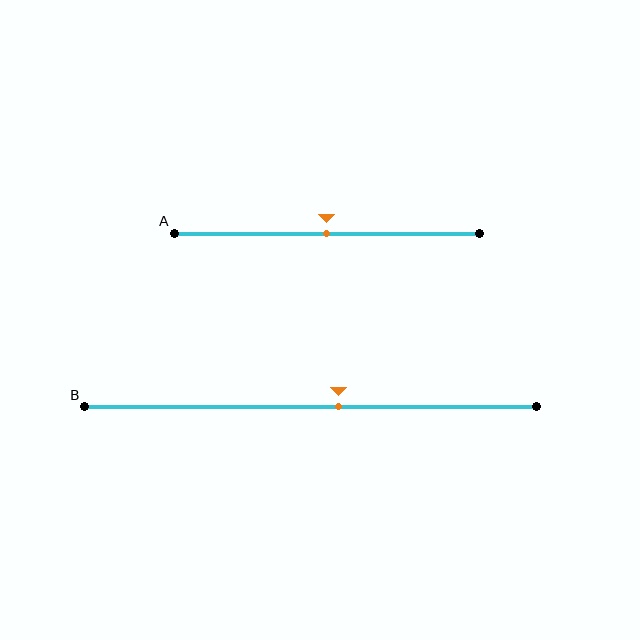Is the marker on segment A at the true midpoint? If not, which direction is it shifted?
Yes, the marker on segment A is at the true midpoint.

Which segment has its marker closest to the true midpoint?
Segment A has its marker closest to the true midpoint.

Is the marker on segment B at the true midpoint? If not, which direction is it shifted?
No, the marker on segment B is shifted to the right by about 6% of the segment length.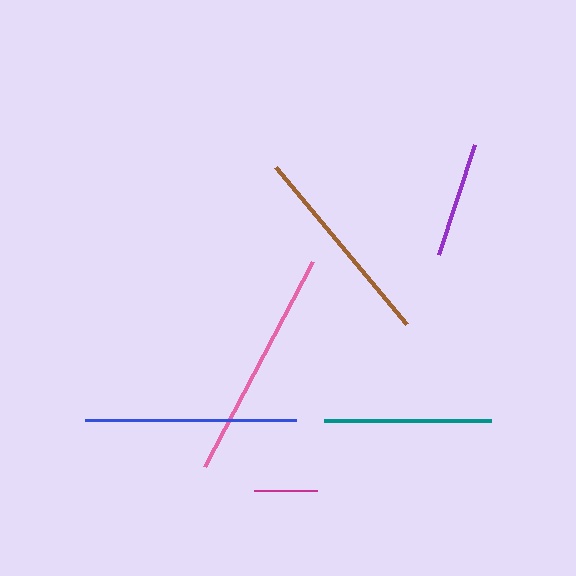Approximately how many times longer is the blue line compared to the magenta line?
The blue line is approximately 3.3 times the length of the magenta line.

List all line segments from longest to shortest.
From longest to shortest: pink, blue, brown, teal, purple, magenta.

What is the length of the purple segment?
The purple segment is approximately 115 pixels long.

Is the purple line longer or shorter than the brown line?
The brown line is longer than the purple line.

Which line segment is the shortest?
The magenta line is the shortest at approximately 63 pixels.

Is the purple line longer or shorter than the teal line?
The teal line is longer than the purple line.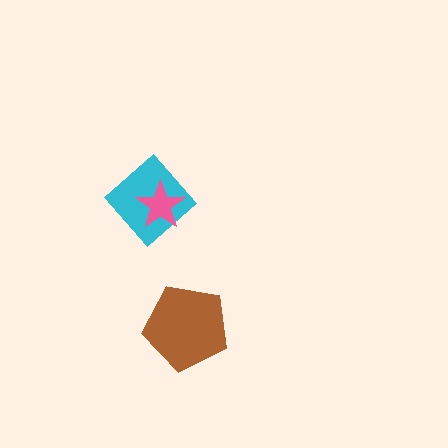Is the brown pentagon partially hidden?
No, no other shape covers it.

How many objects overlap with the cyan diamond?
1 object overlaps with the cyan diamond.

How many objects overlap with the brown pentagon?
0 objects overlap with the brown pentagon.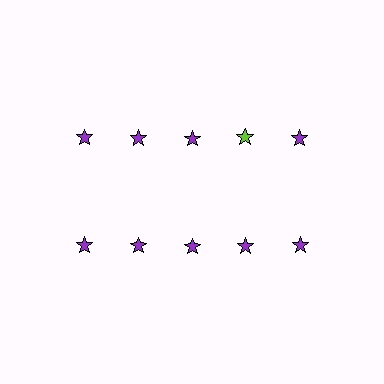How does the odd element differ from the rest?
It has a different color: lime instead of purple.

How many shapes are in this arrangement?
There are 10 shapes arranged in a grid pattern.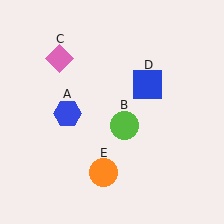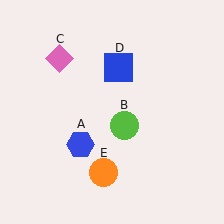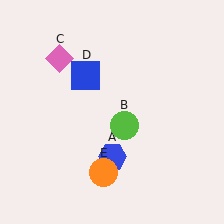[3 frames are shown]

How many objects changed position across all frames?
2 objects changed position: blue hexagon (object A), blue square (object D).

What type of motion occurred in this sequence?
The blue hexagon (object A), blue square (object D) rotated counterclockwise around the center of the scene.